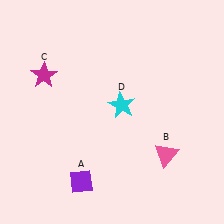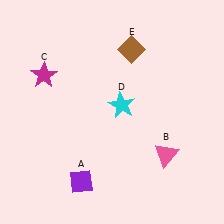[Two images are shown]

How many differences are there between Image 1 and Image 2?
There is 1 difference between the two images.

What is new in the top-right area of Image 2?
A brown diamond (E) was added in the top-right area of Image 2.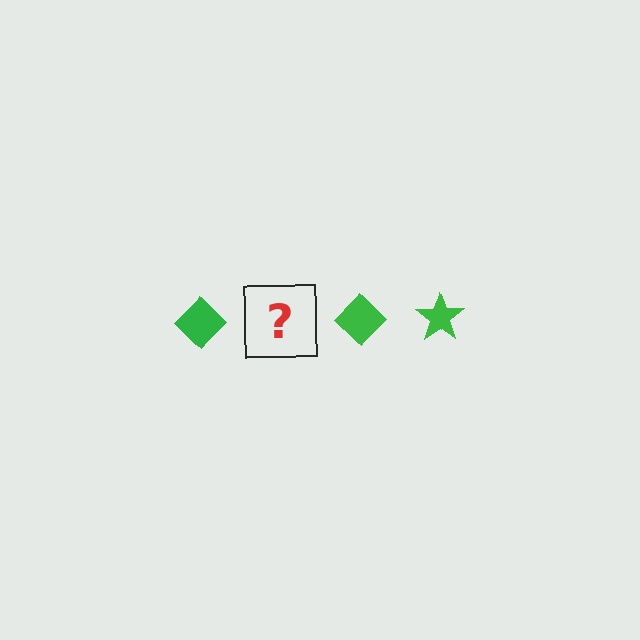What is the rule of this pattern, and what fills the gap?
The rule is that the pattern cycles through diamond, star shapes in green. The gap should be filled with a green star.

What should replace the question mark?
The question mark should be replaced with a green star.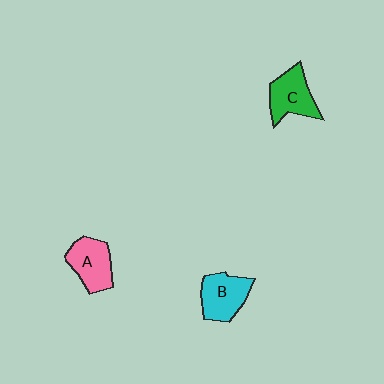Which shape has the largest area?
Shape B (cyan).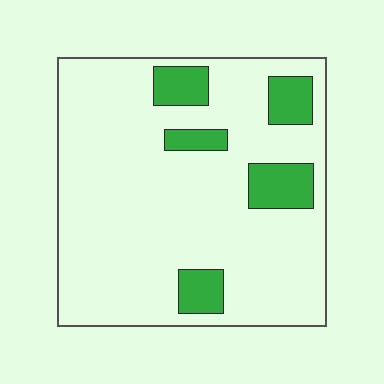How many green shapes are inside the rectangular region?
5.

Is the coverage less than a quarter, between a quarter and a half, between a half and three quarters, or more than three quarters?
Less than a quarter.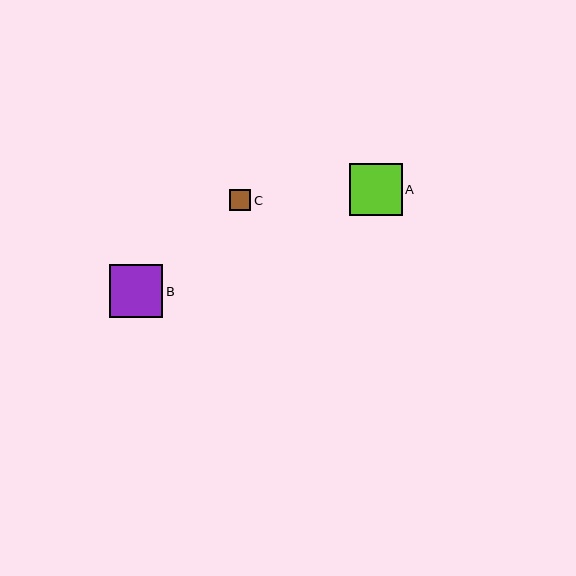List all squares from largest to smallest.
From largest to smallest: B, A, C.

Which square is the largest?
Square B is the largest with a size of approximately 53 pixels.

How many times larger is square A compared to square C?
Square A is approximately 2.5 times the size of square C.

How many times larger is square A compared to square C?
Square A is approximately 2.5 times the size of square C.